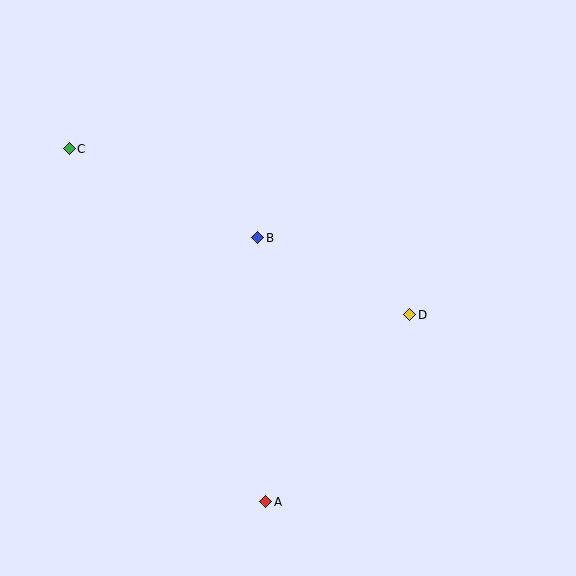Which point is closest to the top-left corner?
Point C is closest to the top-left corner.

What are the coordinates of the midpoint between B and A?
The midpoint between B and A is at (262, 370).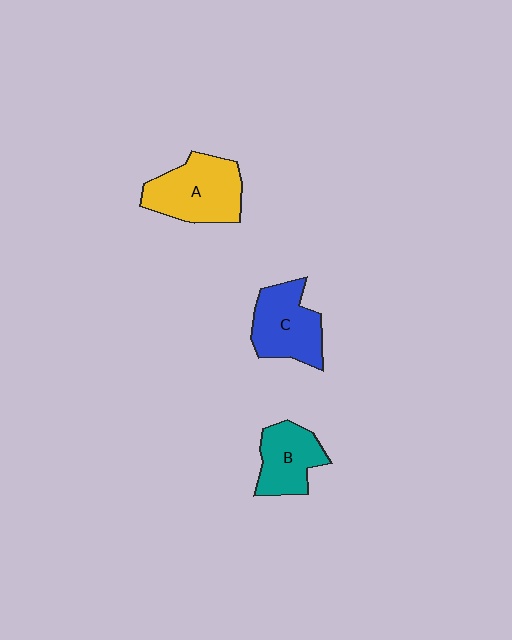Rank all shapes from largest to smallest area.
From largest to smallest: A (yellow), C (blue), B (teal).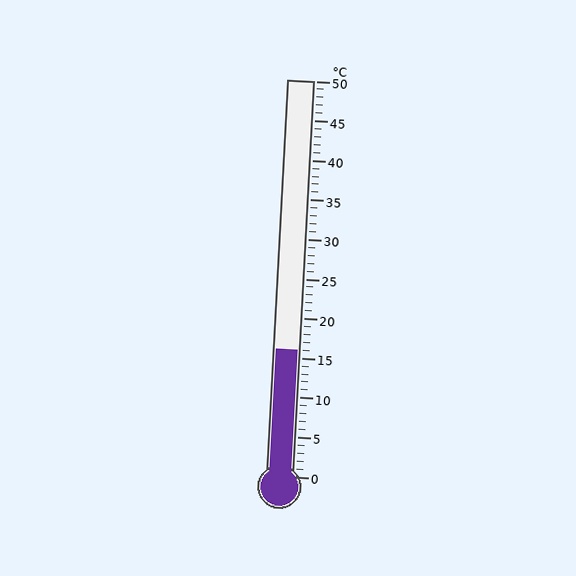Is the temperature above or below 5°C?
The temperature is above 5°C.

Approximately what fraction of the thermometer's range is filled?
The thermometer is filled to approximately 30% of its range.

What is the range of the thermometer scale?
The thermometer scale ranges from 0°C to 50°C.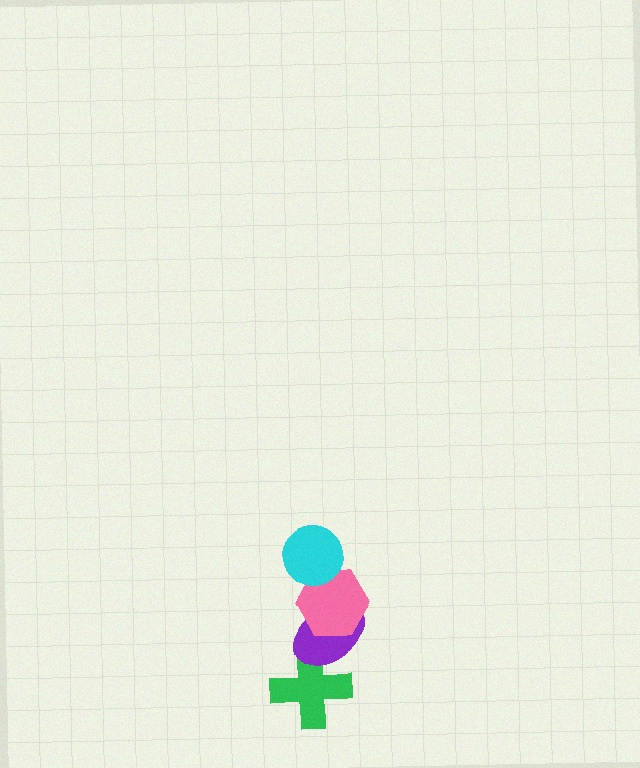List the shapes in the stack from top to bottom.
From top to bottom: the cyan circle, the pink hexagon, the purple ellipse, the green cross.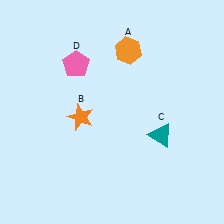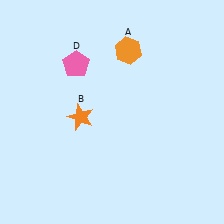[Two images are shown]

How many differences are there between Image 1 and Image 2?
There is 1 difference between the two images.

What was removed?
The teal triangle (C) was removed in Image 2.